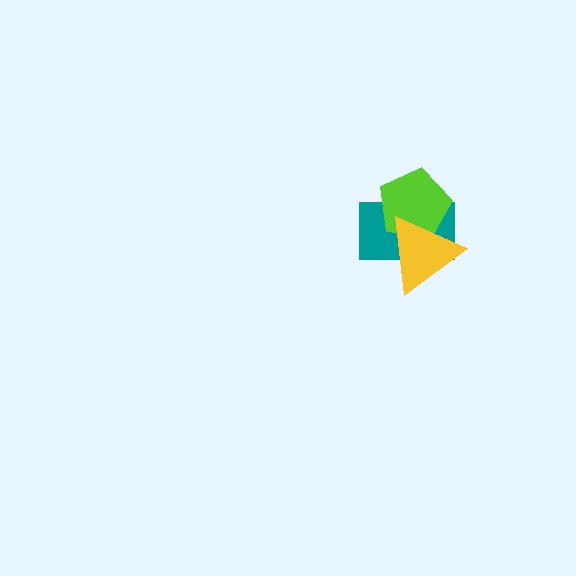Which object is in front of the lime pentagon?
The yellow triangle is in front of the lime pentagon.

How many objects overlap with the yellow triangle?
2 objects overlap with the yellow triangle.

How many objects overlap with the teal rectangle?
2 objects overlap with the teal rectangle.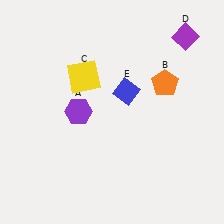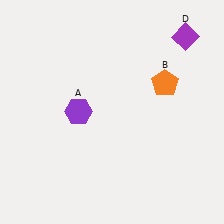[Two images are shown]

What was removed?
The yellow square (C), the blue diamond (E) were removed in Image 2.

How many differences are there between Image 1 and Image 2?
There are 2 differences between the two images.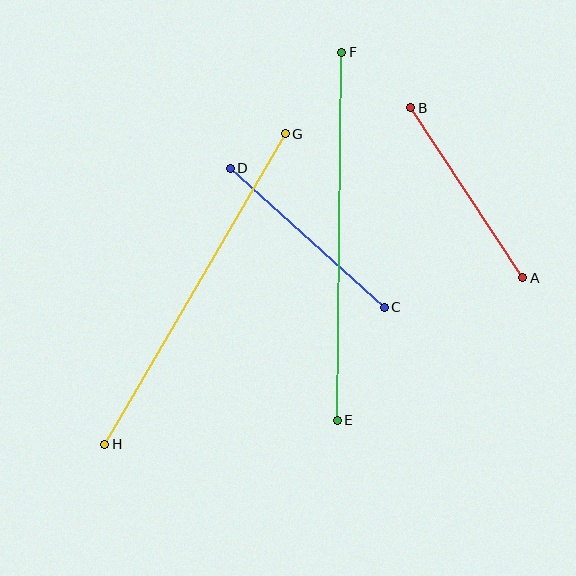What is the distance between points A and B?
The distance is approximately 204 pixels.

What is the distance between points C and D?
The distance is approximately 207 pixels.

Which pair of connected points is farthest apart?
Points E and F are farthest apart.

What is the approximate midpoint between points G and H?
The midpoint is at approximately (195, 289) pixels.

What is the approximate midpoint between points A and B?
The midpoint is at approximately (467, 193) pixels.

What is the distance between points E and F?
The distance is approximately 368 pixels.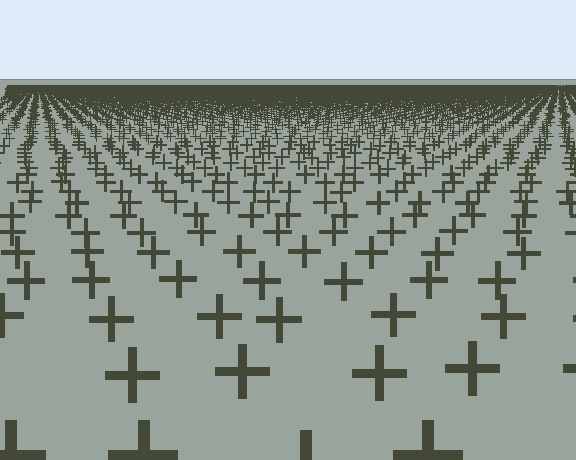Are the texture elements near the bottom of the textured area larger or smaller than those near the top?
Larger. Near the bottom, elements are closer to the viewer and appear at a bigger on-screen size.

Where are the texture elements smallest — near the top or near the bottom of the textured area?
Near the top.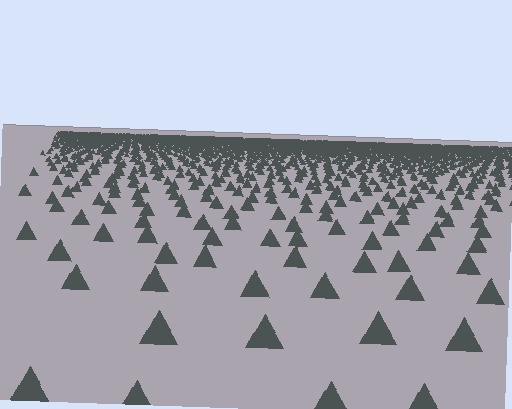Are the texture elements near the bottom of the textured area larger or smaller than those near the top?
Larger. Near the bottom, elements are closer to the viewer and appear at a bigger on-screen size.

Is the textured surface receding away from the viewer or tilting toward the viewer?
The surface is receding away from the viewer. Texture elements get smaller and denser toward the top.